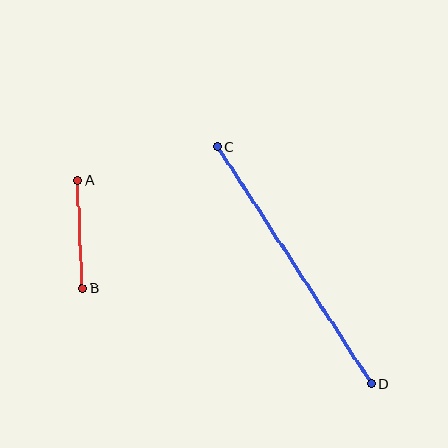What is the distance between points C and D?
The distance is approximately 283 pixels.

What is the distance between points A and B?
The distance is approximately 108 pixels.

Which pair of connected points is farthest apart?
Points C and D are farthest apart.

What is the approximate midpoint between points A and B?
The midpoint is at approximately (80, 234) pixels.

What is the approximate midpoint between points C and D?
The midpoint is at approximately (294, 265) pixels.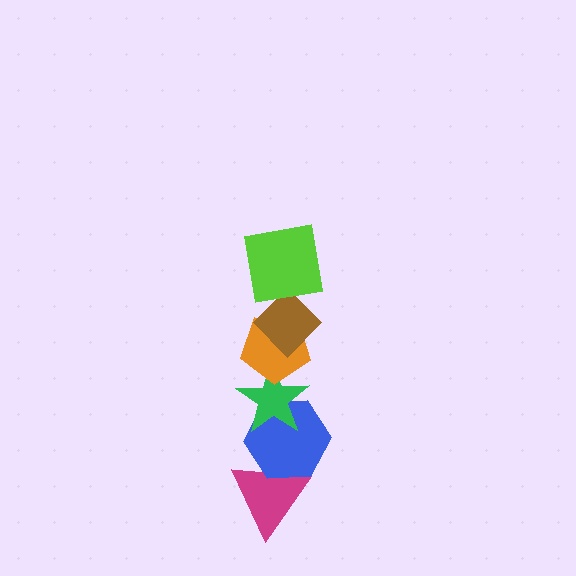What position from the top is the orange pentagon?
The orange pentagon is 3rd from the top.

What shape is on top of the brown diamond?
The lime square is on top of the brown diamond.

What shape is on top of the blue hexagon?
The green star is on top of the blue hexagon.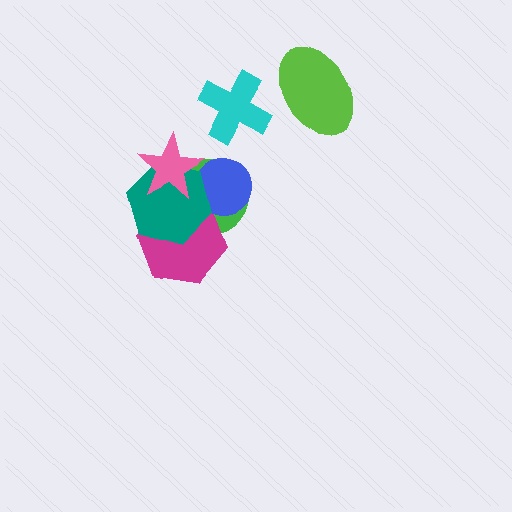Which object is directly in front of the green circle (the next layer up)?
The magenta hexagon is directly in front of the green circle.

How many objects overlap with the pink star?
3 objects overlap with the pink star.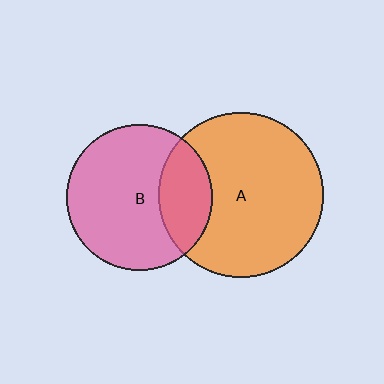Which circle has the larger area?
Circle A (orange).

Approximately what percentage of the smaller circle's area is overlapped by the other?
Approximately 25%.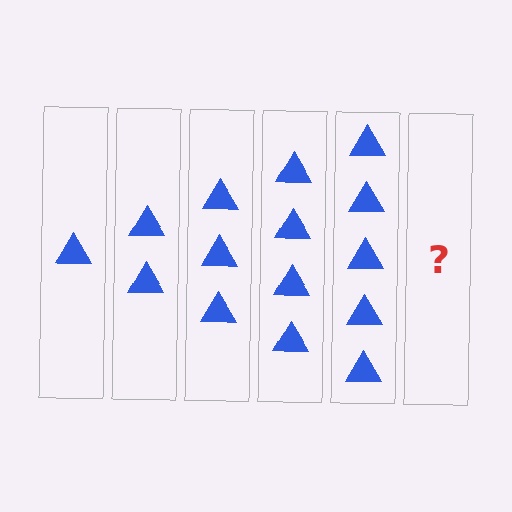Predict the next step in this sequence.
The next step is 6 triangles.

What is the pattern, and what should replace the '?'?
The pattern is that each step adds one more triangle. The '?' should be 6 triangles.